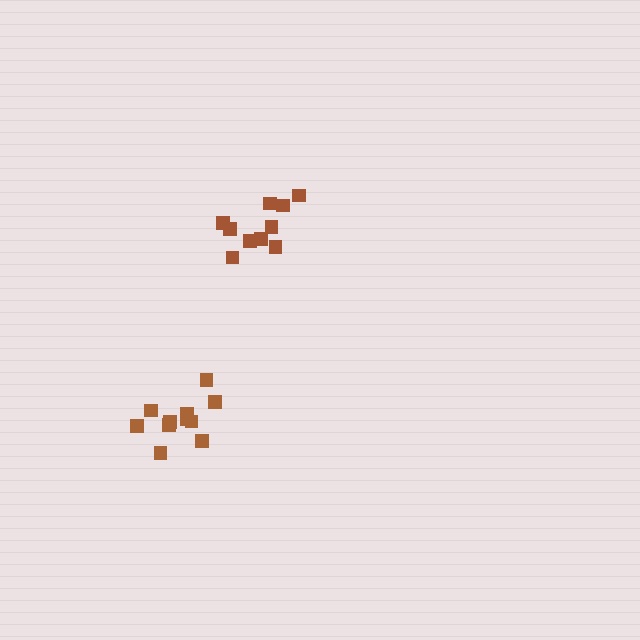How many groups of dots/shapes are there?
There are 2 groups.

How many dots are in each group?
Group 1: 10 dots, Group 2: 11 dots (21 total).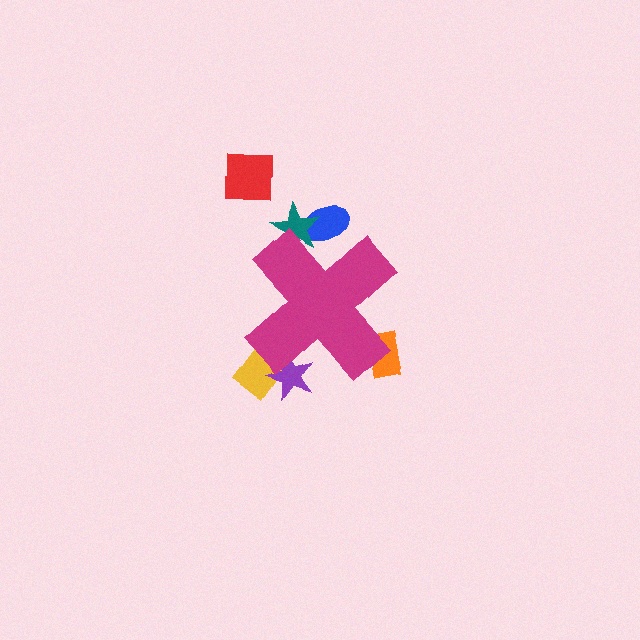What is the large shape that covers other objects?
A magenta cross.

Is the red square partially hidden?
No, the red square is fully visible.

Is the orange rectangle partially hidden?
Yes, the orange rectangle is partially hidden behind the magenta cross.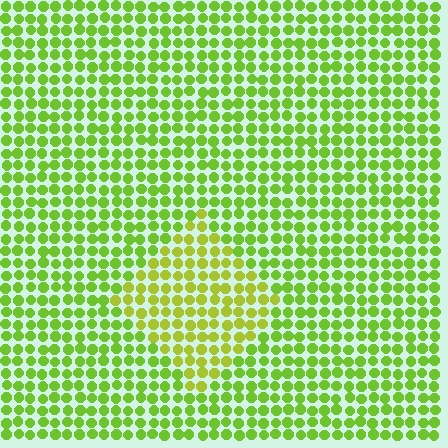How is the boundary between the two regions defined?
The boundary is defined purely by a slight shift in hue (about 22 degrees). Spacing, size, and orientation are identical on both sides.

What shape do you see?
I see a diamond.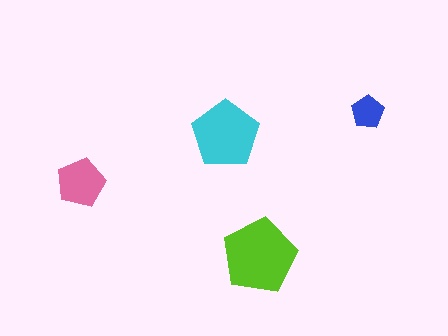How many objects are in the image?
There are 4 objects in the image.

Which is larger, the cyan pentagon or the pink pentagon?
The cyan one.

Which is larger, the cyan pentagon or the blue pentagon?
The cyan one.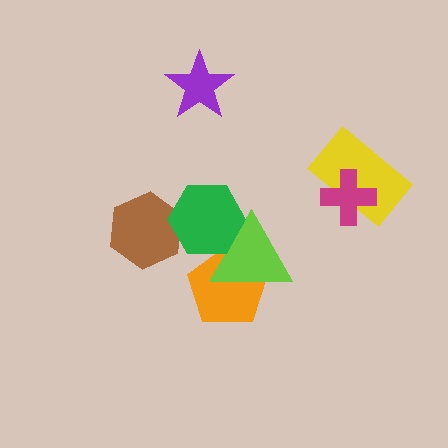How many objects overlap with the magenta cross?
1 object overlaps with the magenta cross.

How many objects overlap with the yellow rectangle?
1 object overlaps with the yellow rectangle.